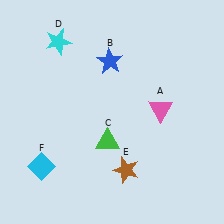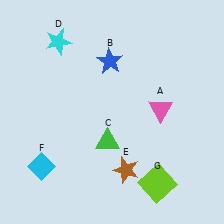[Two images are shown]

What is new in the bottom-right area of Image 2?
A lime square (G) was added in the bottom-right area of Image 2.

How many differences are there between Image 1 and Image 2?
There is 1 difference between the two images.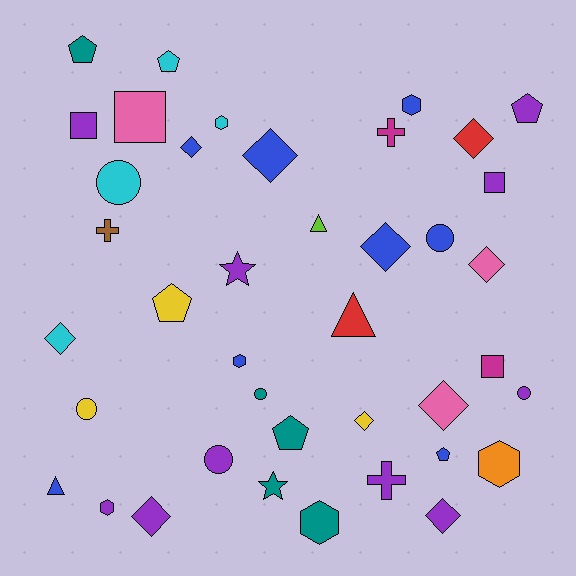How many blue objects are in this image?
There are 8 blue objects.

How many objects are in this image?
There are 40 objects.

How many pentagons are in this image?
There are 6 pentagons.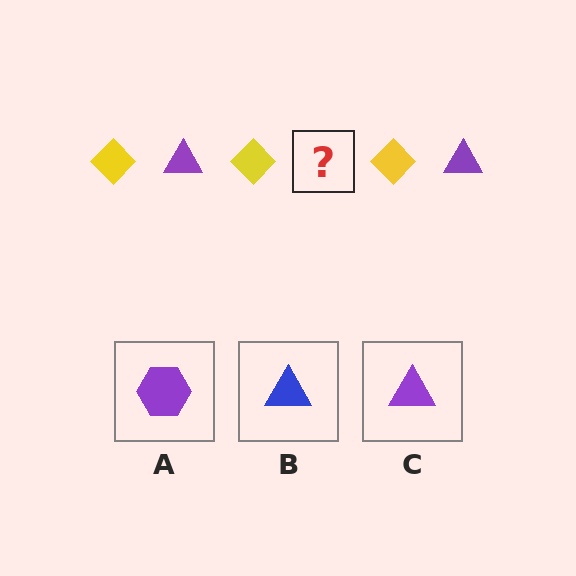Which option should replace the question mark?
Option C.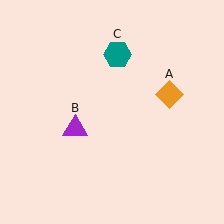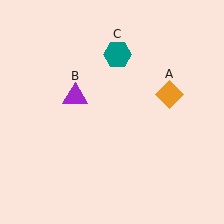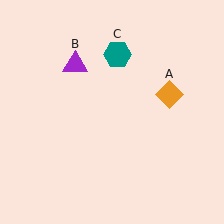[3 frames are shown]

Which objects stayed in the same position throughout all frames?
Orange diamond (object A) and teal hexagon (object C) remained stationary.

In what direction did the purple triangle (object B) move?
The purple triangle (object B) moved up.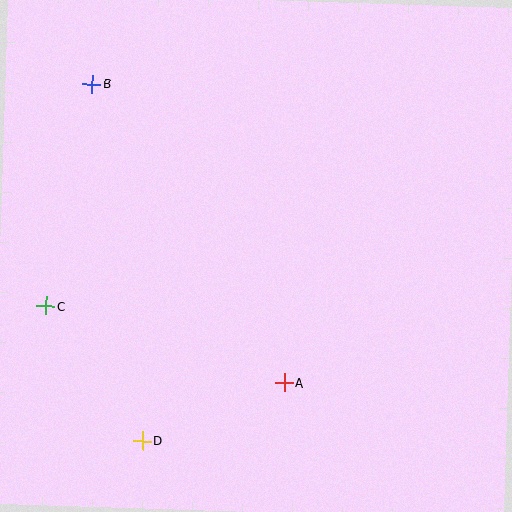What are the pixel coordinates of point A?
Point A is at (284, 383).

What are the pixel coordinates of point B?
Point B is at (92, 84).